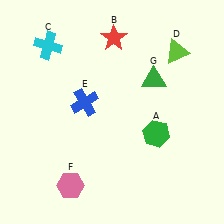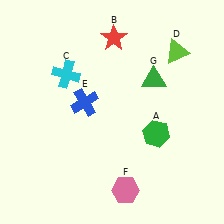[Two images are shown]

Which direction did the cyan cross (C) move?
The cyan cross (C) moved down.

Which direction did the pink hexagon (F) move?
The pink hexagon (F) moved right.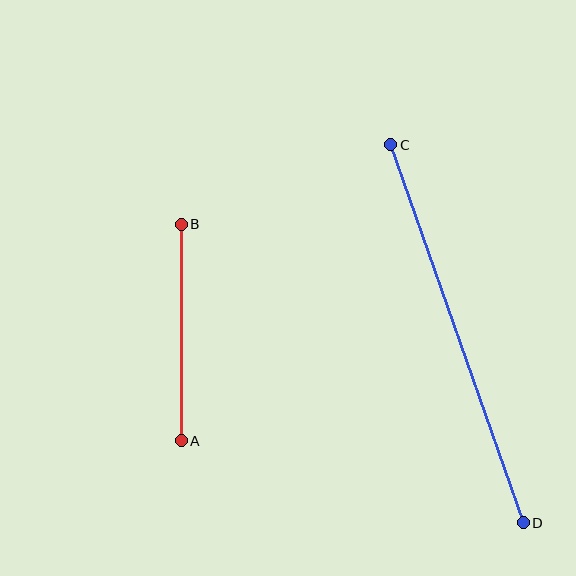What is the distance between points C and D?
The distance is approximately 401 pixels.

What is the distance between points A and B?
The distance is approximately 216 pixels.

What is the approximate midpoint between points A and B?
The midpoint is at approximately (181, 333) pixels.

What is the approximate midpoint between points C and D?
The midpoint is at approximately (457, 334) pixels.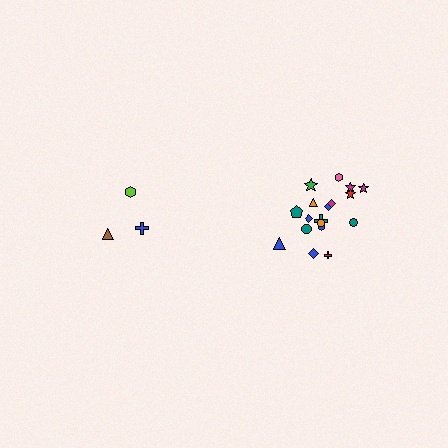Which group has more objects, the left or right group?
The right group.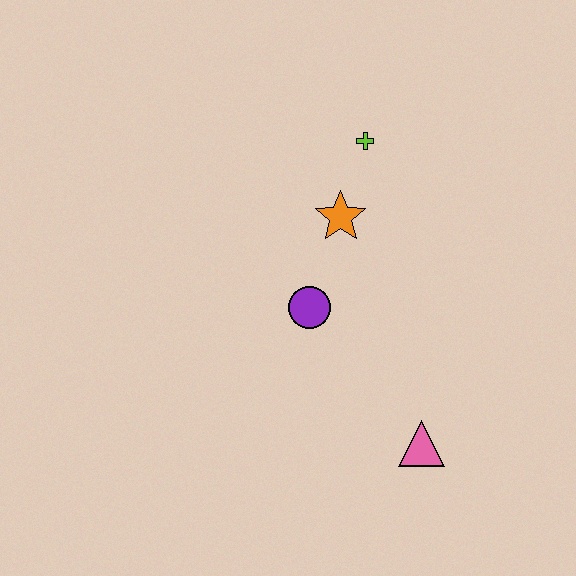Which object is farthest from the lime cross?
The pink triangle is farthest from the lime cross.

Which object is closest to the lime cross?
The orange star is closest to the lime cross.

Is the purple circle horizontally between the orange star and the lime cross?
No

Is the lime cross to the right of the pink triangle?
No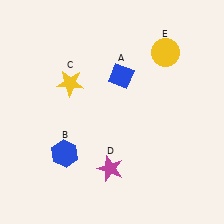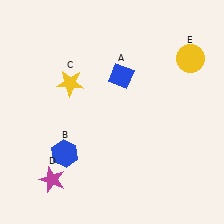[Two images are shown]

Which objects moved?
The objects that moved are: the magenta star (D), the yellow circle (E).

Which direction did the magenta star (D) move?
The magenta star (D) moved left.